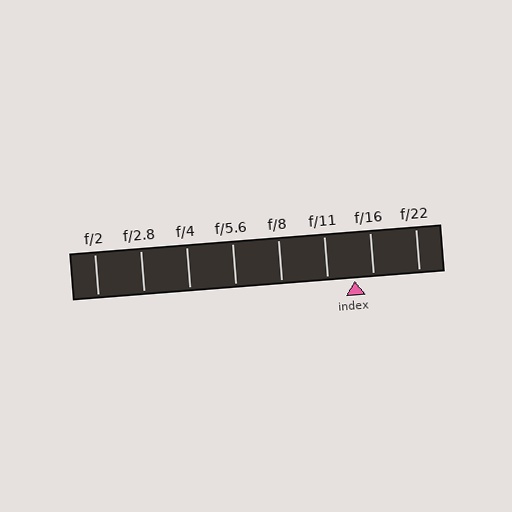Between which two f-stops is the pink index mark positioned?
The index mark is between f/11 and f/16.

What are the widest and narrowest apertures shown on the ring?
The widest aperture shown is f/2 and the narrowest is f/22.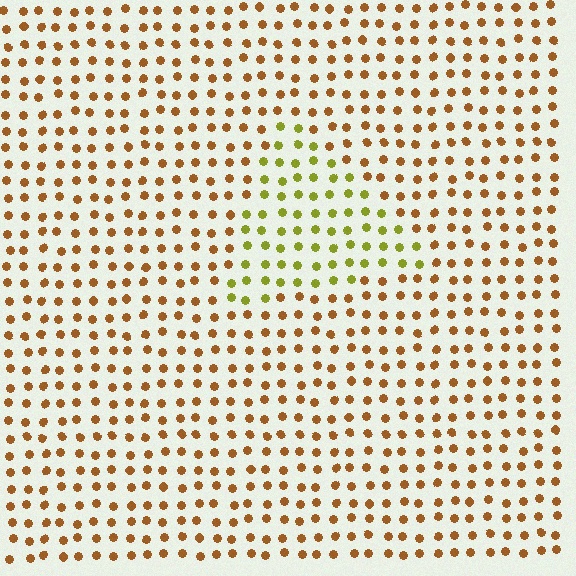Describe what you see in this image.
The image is filled with small brown elements in a uniform arrangement. A triangle-shaped region is visible where the elements are tinted to a slightly different hue, forming a subtle color boundary.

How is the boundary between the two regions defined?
The boundary is defined purely by a slight shift in hue (about 43 degrees). Spacing, size, and orientation are identical on both sides.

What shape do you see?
I see a triangle.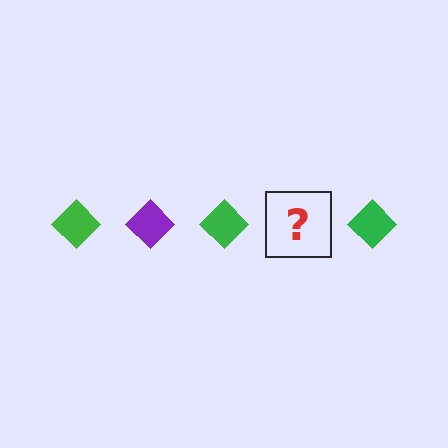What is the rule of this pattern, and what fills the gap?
The rule is that the pattern cycles through green, purple diamonds. The gap should be filled with a purple diamond.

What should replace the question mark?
The question mark should be replaced with a purple diamond.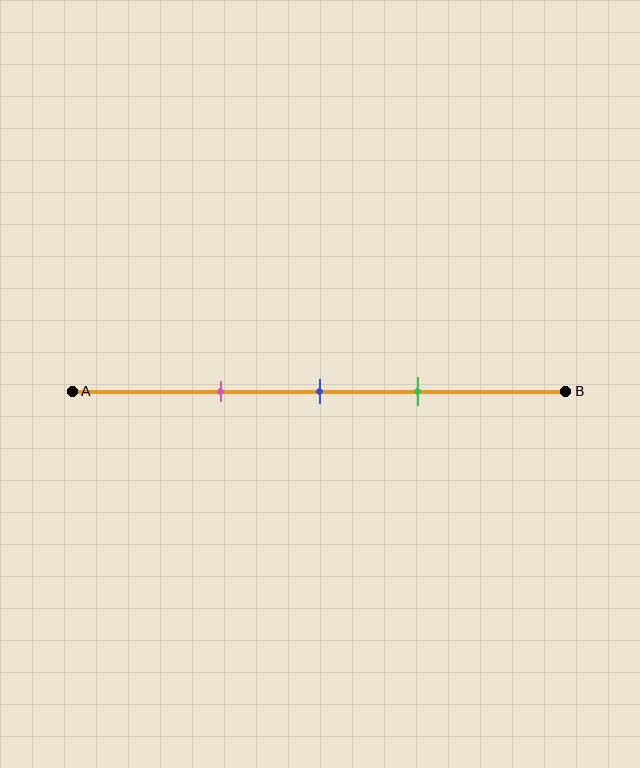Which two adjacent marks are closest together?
The blue and green marks are the closest adjacent pair.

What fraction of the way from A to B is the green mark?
The green mark is approximately 70% (0.7) of the way from A to B.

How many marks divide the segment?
There are 3 marks dividing the segment.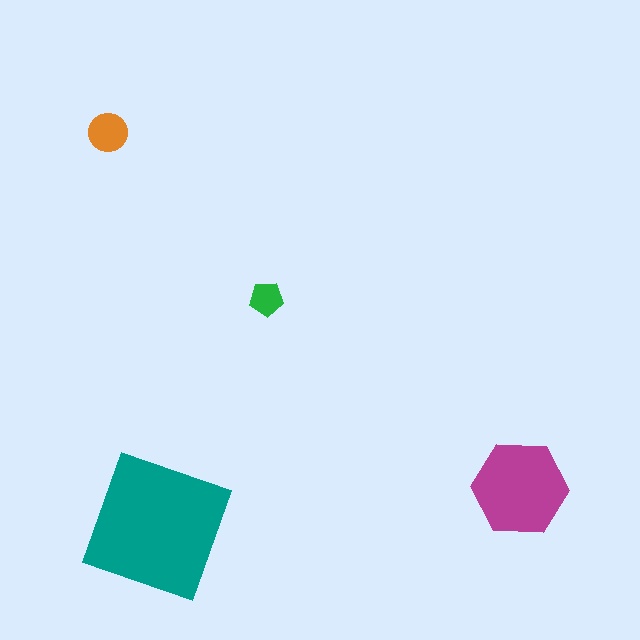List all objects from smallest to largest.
The green pentagon, the orange circle, the magenta hexagon, the teal square.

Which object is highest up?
The orange circle is topmost.